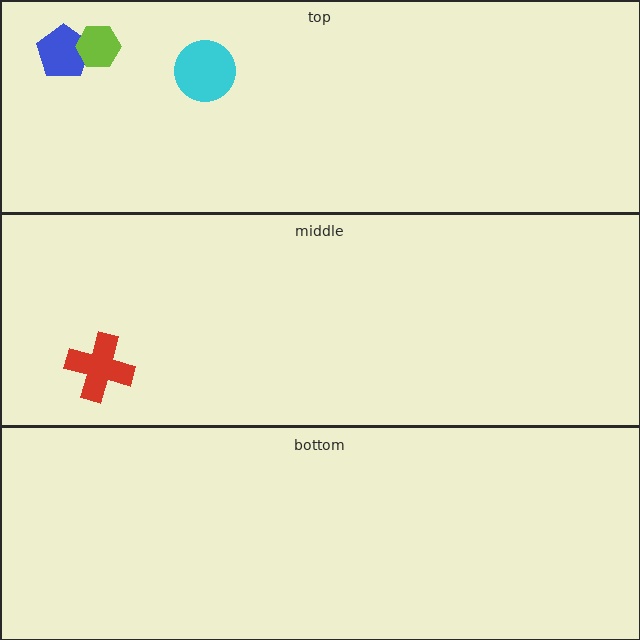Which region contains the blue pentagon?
The top region.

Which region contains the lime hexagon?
The top region.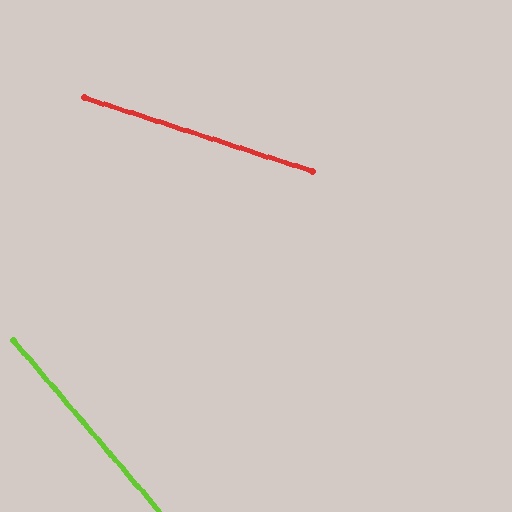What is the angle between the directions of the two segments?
Approximately 32 degrees.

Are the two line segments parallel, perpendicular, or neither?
Neither parallel nor perpendicular — they differ by about 32°.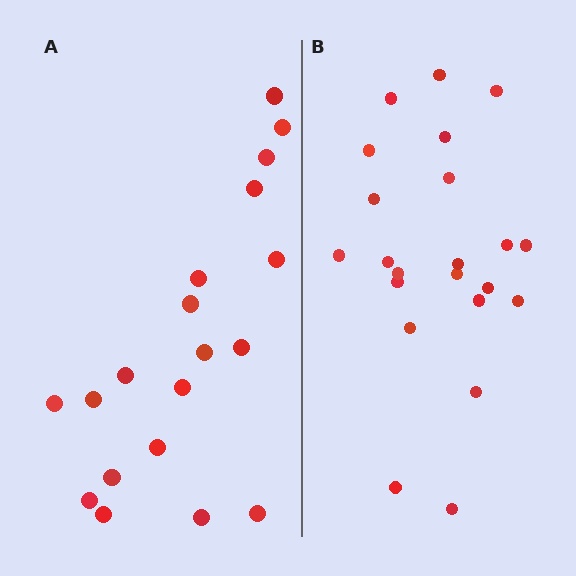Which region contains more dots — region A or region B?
Region B (the right region) has more dots.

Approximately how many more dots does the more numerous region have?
Region B has just a few more — roughly 2 or 3 more dots than region A.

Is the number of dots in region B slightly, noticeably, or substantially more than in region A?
Region B has only slightly more — the two regions are fairly close. The ratio is roughly 1.2 to 1.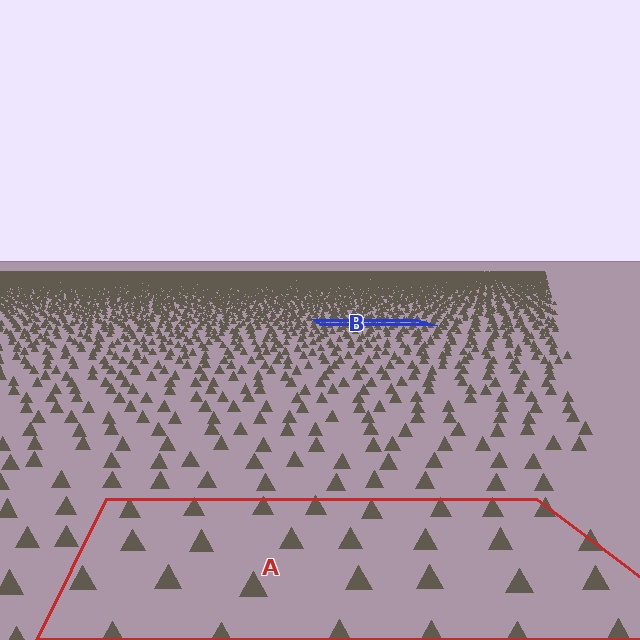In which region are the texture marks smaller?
The texture marks are smaller in region B, because it is farther away.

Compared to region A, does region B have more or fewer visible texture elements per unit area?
Region B has more texture elements per unit area — they are packed more densely because it is farther away.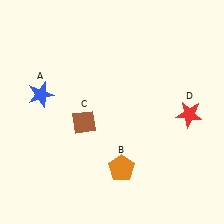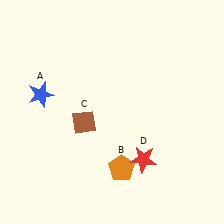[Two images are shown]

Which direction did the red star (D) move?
The red star (D) moved left.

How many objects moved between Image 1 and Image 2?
1 object moved between the two images.